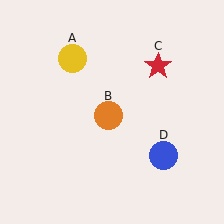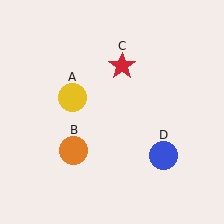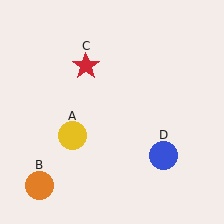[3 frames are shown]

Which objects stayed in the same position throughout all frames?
Blue circle (object D) remained stationary.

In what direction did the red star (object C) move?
The red star (object C) moved left.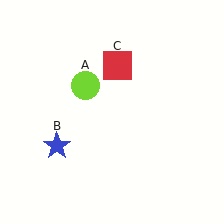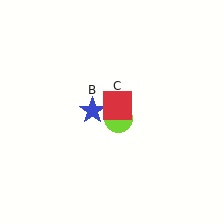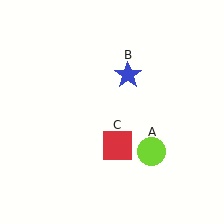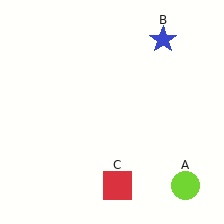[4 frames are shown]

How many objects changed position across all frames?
3 objects changed position: lime circle (object A), blue star (object B), red square (object C).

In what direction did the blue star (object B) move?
The blue star (object B) moved up and to the right.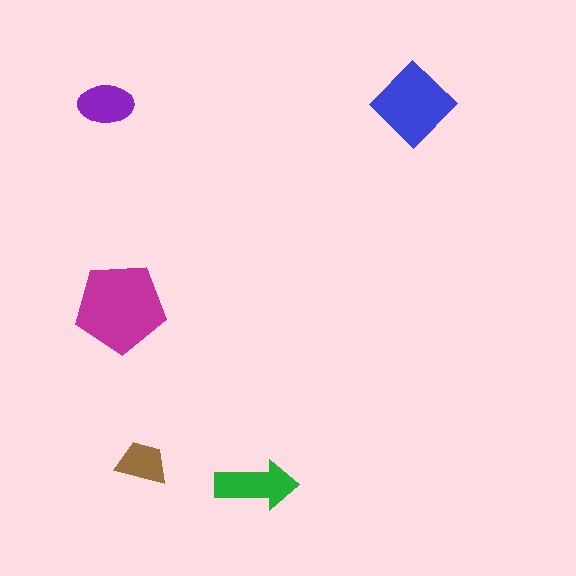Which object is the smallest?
The brown trapezoid.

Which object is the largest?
The magenta pentagon.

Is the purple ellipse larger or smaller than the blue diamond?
Smaller.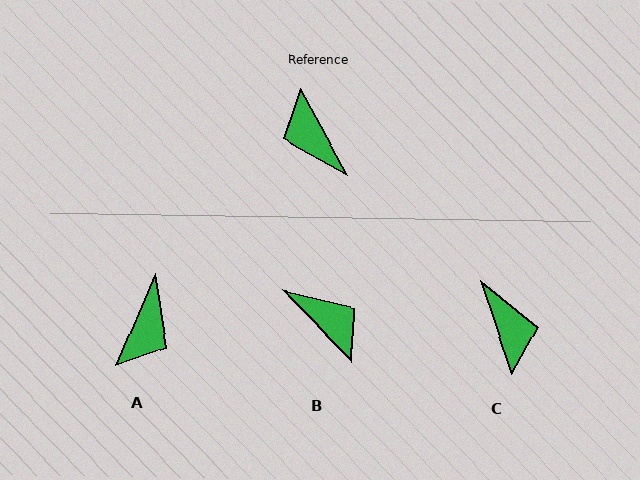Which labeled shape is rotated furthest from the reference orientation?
C, about 170 degrees away.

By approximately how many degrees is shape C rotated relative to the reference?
Approximately 170 degrees counter-clockwise.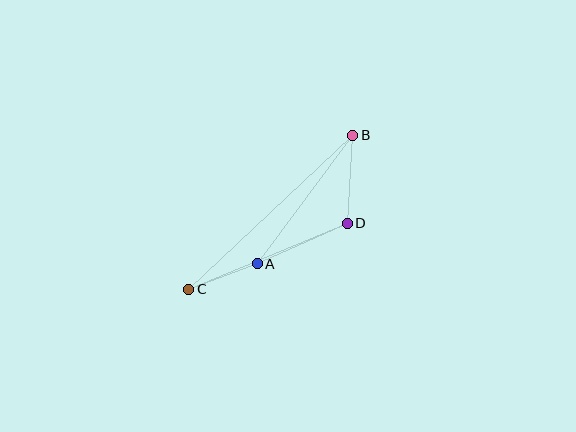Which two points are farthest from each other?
Points B and C are farthest from each other.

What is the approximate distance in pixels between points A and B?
The distance between A and B is approximately 160 pixels.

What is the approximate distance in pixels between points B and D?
The distance between B and D is approximately 88 pixels.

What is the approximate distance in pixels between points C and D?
The distance between C and D is approximately 172 pixels.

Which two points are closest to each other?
Points A and C are closest to each other.